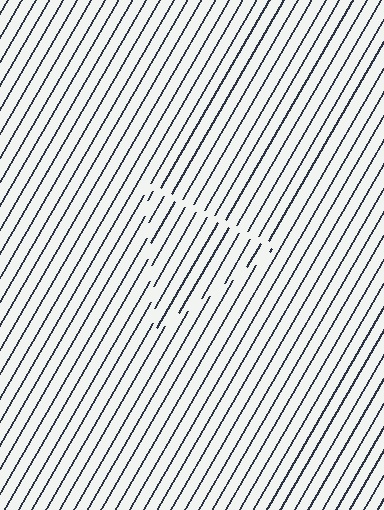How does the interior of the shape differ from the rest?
The interior of the shape contains the same grating, shifted by half a period — the contour is defined by the phase discontinuity where line-ends from the inner and outer gratings abut.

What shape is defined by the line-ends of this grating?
An illusory triangle. The interior of the shape contains the same grating, shifted by half a period — the contour is defined by the phase discontinuity where line-ends from the inner and outer gratings abut.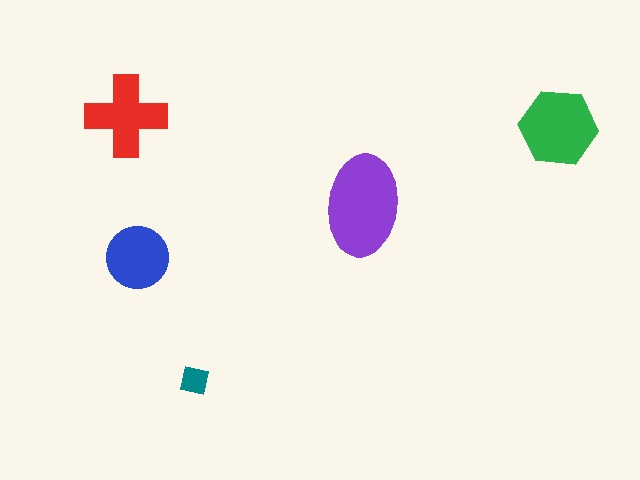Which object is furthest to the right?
The green hexagon is rightmost.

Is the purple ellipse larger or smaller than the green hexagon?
Larger.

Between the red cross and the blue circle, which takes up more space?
The red cross.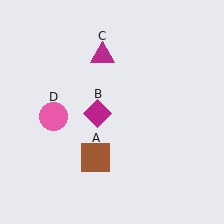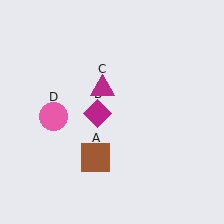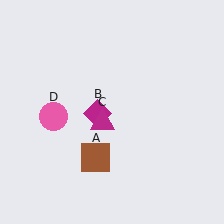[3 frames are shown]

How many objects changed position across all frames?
1 object changed position: magenta triangle (object C).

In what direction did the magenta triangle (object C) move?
The magenta triangle (object C) moved down.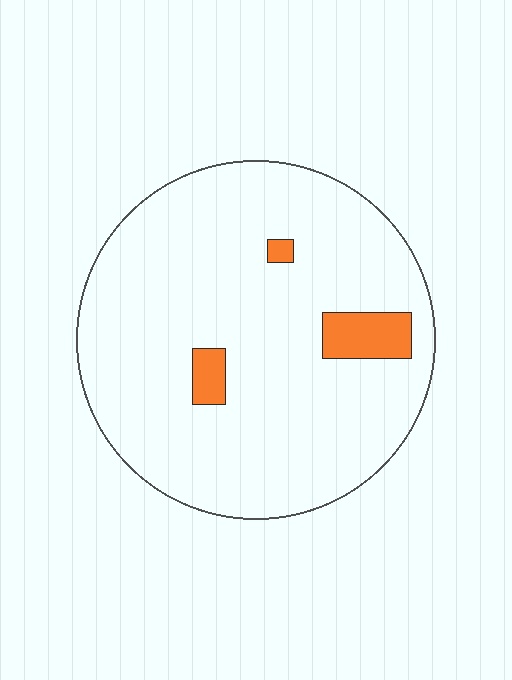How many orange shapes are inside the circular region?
3.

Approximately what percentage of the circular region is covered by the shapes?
Approximately 5%.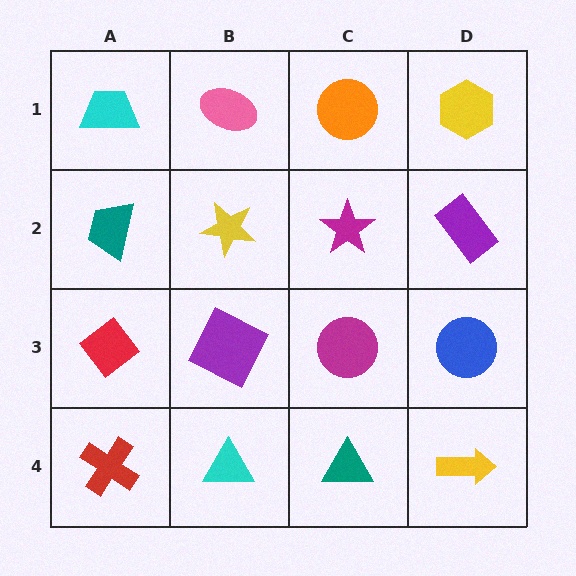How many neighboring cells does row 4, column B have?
3.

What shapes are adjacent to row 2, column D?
A yellow hexagon (row 1, column D), a blue circle (row 3, column D), a magenta star (row 2, column C).